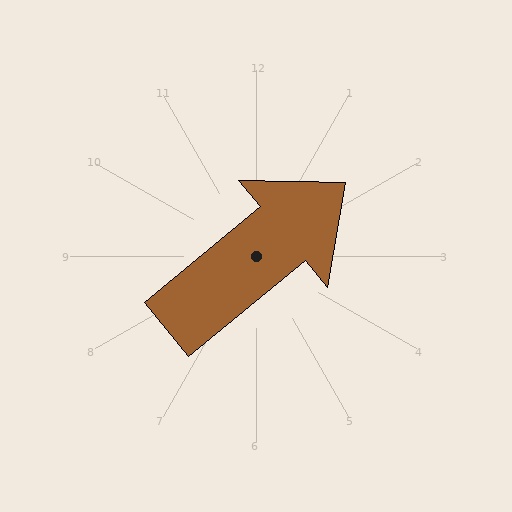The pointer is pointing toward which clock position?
Roughly 2 o'clock.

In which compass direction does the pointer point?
Northeast.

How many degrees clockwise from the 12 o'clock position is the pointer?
Approximately 51 degrees.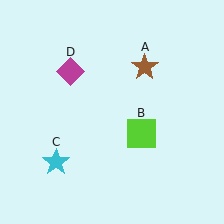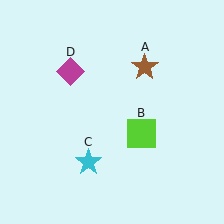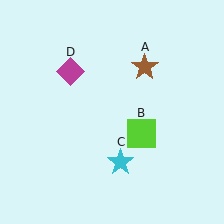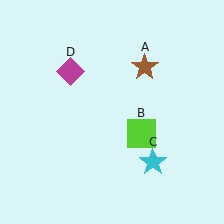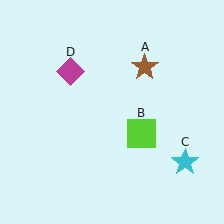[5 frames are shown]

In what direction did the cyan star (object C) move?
The cyan star (object C) moved right.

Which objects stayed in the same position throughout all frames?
Brown star (object A) and lime square (object B) and magenta diamond (object D) remained stationary.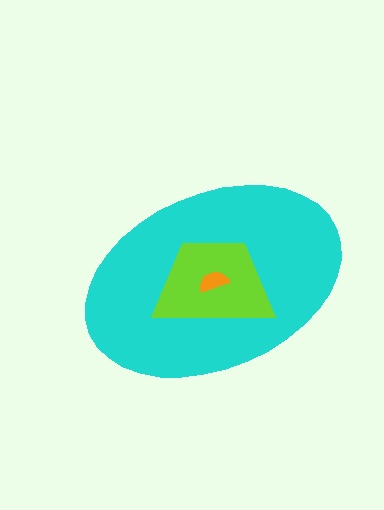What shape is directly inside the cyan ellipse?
The lime trapezoid.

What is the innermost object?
The orange semicircle.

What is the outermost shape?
The cyan ellipse.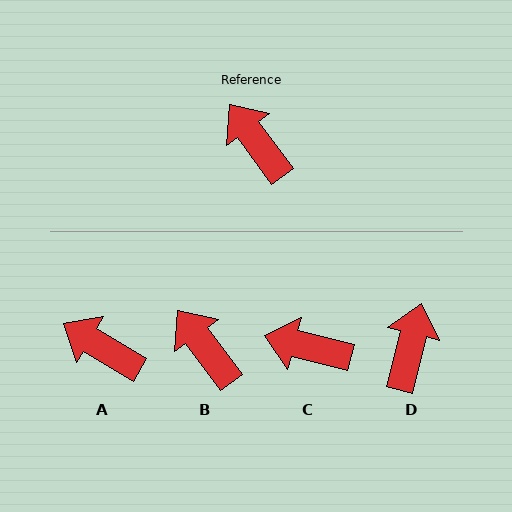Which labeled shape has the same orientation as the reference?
B.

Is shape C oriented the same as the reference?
No, it is off by about 39 degrees.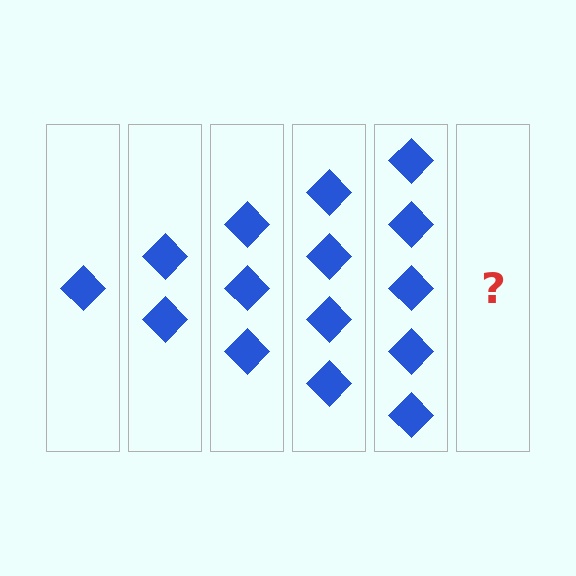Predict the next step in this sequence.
The next step is 6 diamonds.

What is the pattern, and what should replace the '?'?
The pattern is that each step adds one more diamond. The '?' should be 6 diamonds.